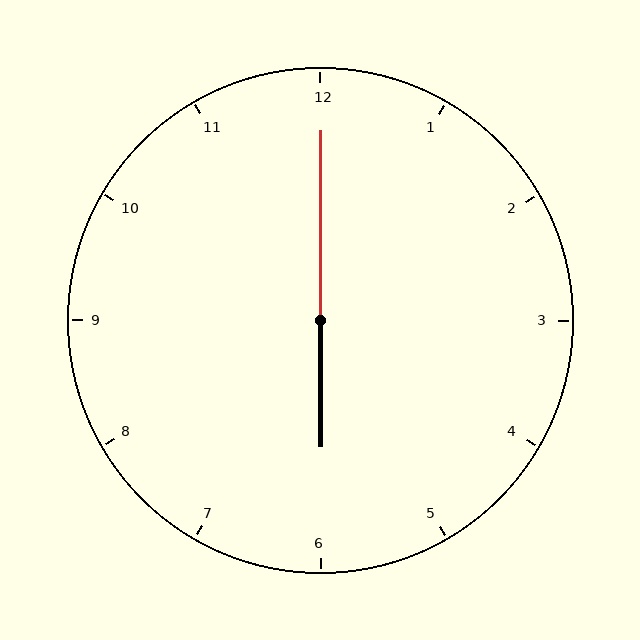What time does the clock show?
6:00.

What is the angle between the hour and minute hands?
Approximately 180 degrees.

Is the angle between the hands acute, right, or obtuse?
It is obtuse.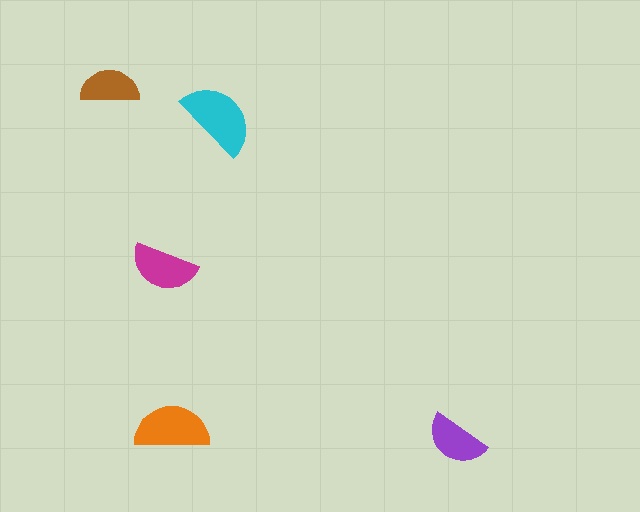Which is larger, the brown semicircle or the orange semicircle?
The orange one.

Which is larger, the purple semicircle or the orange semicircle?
The orange one.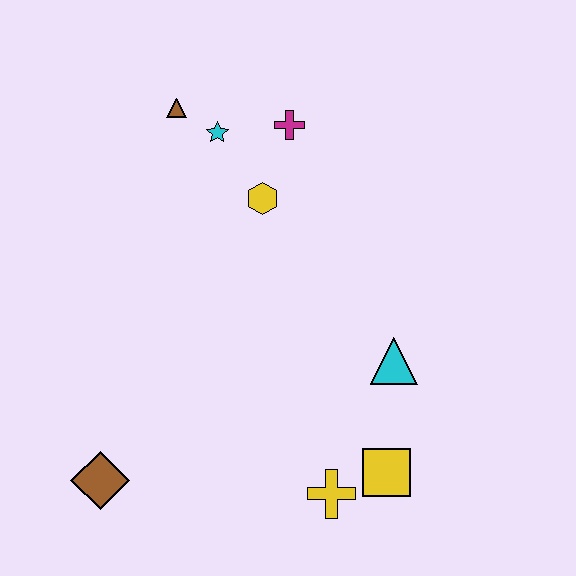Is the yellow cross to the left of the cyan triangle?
Yes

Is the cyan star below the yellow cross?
No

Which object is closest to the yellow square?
The yellow cross is closest to the yellow square.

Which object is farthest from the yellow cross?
The brown triangle is farthest from the yellow cross.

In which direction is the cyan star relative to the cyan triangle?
The cyan star is above the cyan triangle.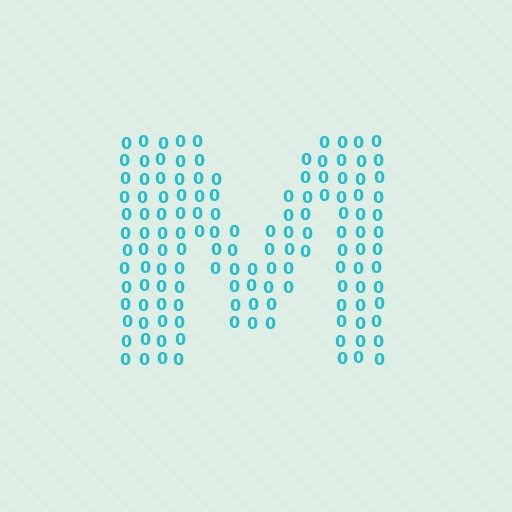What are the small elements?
The small elements are digit 0's.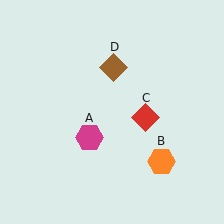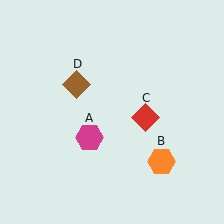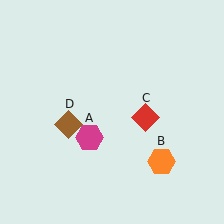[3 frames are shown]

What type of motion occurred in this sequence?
The brown diamond (object D) rotated counterclockwise around the center of the scene.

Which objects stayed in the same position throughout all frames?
Magenta hexagon (object A) and orange hexagon (object B) and red diamond (object C) remained stationary.